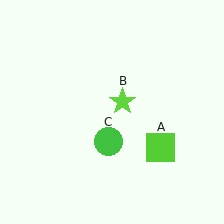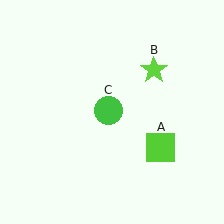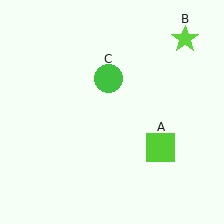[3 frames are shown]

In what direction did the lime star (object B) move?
The lime star (object B) moved up and to the right.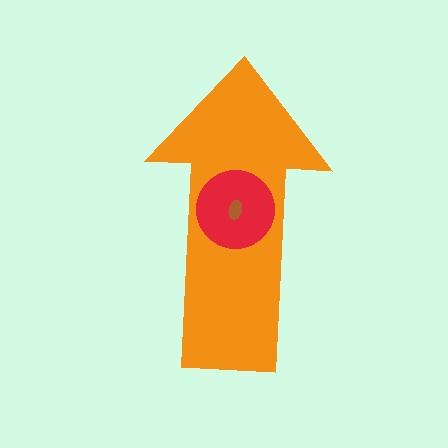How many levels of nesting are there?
3.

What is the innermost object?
The brown ellipse.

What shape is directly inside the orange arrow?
The red circle.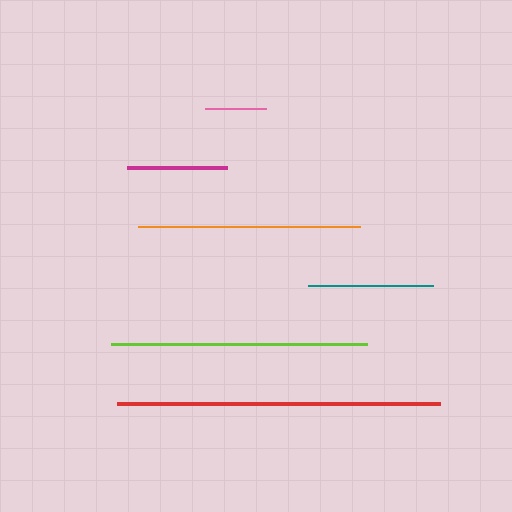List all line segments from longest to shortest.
From longest to shortest: red, lime, orange, teal, magenta, pink.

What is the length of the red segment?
The red segment is approximately 323 pixels long.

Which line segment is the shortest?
The pink line is the shortest at approximately 62 pixels.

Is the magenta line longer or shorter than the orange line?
The orange line is longer than the magenta line.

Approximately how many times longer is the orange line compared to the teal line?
The orange line is approximately 1.8 times the length of the teal line.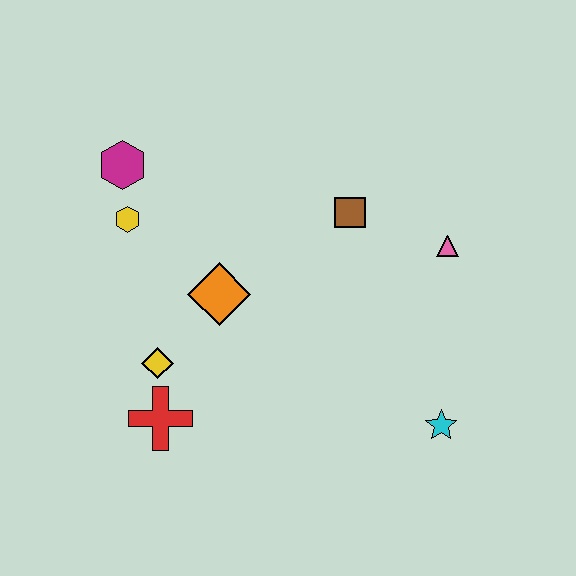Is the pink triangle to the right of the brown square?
Yes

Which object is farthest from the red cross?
The pink triangle is farthest from the red cross.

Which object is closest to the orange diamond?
The yellow diamond is closest to the orange diamond.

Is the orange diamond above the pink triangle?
No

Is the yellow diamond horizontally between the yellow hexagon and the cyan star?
Yes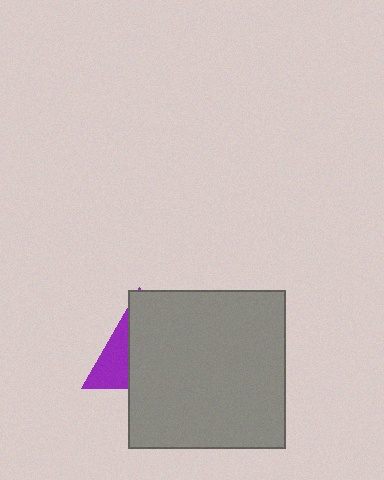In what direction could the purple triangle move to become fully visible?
The purple triangle could move left. That would shift it out from behind the gray square entirely.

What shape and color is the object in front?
The object in front is a gray square.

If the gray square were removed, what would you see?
You would see the complete purple triangle.